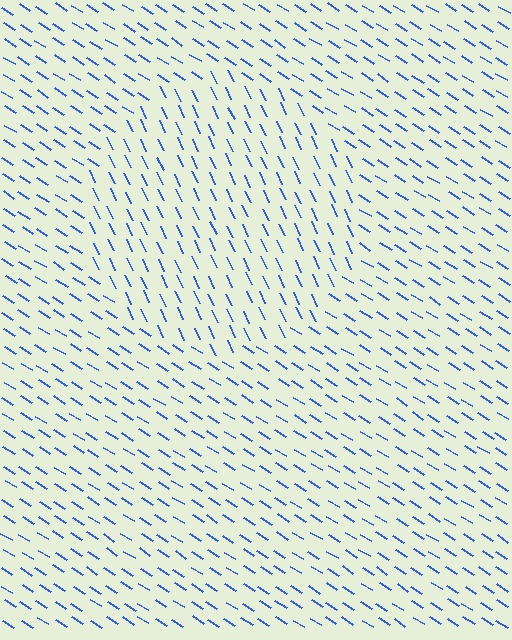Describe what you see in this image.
The image is filled with small blue line segments. A circle region in the image has lines oriented differently from the surrounding lines, creating a visible texture boundary.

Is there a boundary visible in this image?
Yes, there is a texture boundary formed by a change in line orientation.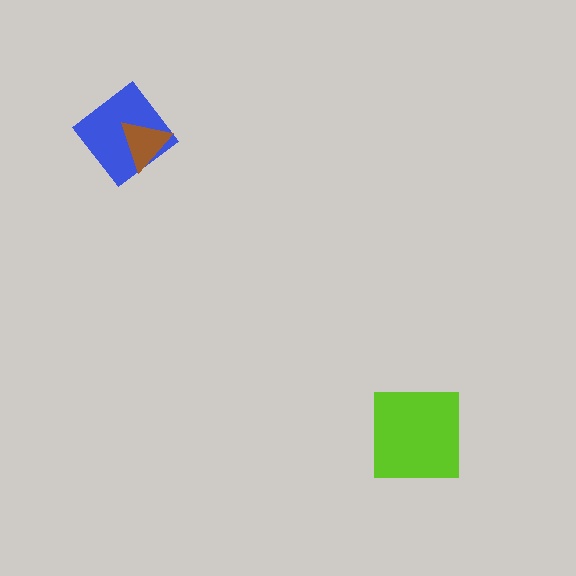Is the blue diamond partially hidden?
Yes, it is partially covered by another shape.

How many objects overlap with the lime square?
0 objects overlap with the lime square.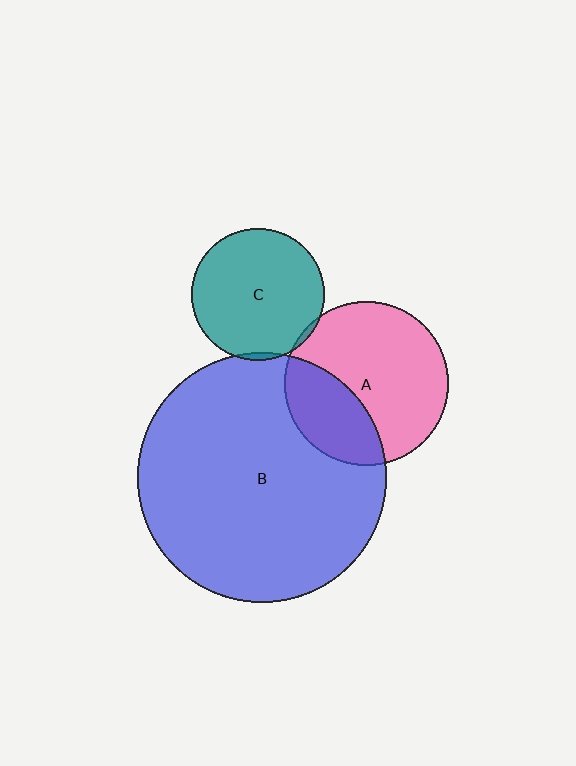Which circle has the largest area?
Circle B (blue).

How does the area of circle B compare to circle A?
Approximately 2.3 times.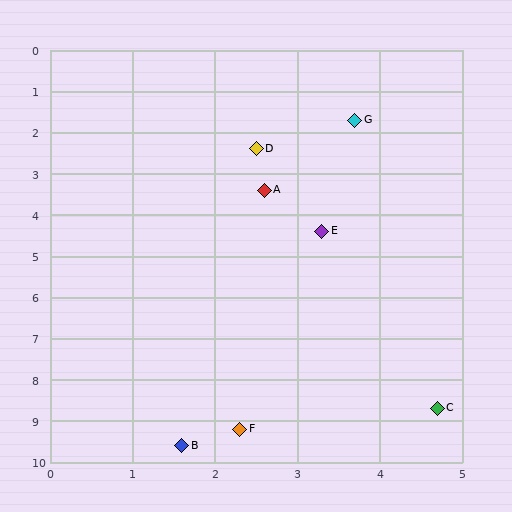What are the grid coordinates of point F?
Point F is at approximately (2.3, 9.2).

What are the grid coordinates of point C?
Point C is at approximately (4.7, 8.7).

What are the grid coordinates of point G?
Point G is at approximately (3.7, 1.7).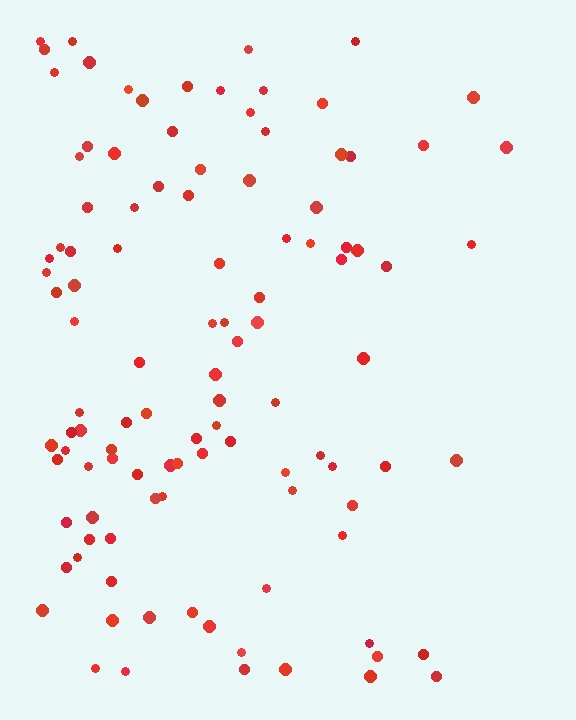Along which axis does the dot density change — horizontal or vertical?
Horizontal.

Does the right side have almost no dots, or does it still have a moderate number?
Still a moderate number, just noticeably fewer than the left.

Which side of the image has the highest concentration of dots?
The left.